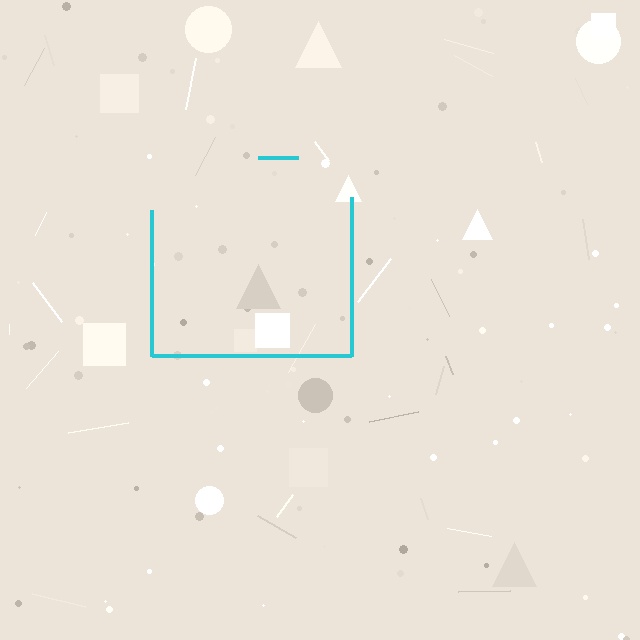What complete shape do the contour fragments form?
The contour fragments form a square.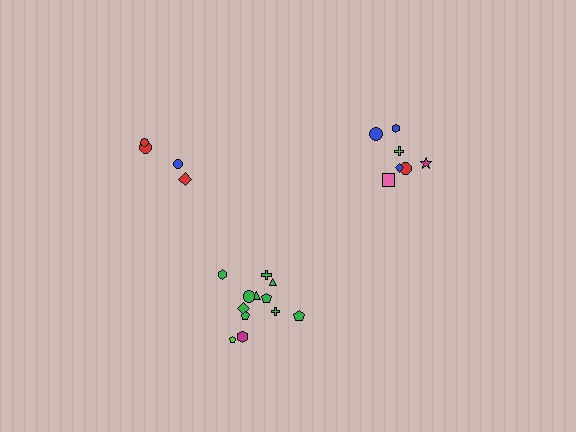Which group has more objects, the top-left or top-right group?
The top-right group.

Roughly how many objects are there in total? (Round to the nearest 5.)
Roughly 25 objects in total.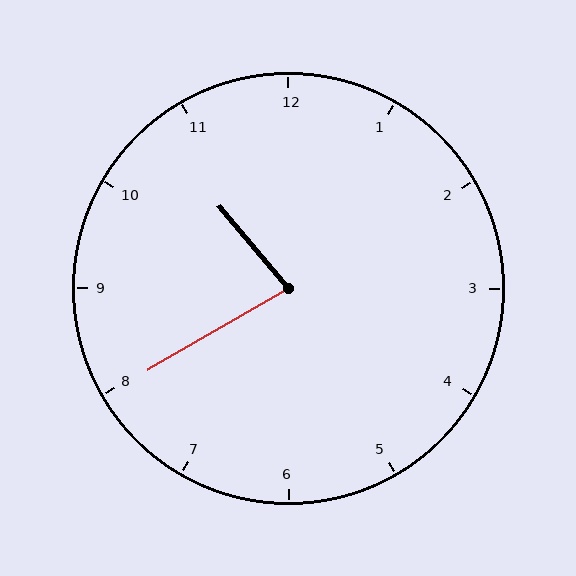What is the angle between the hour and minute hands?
Approximately 80 degrees.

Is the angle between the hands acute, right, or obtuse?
It is acute.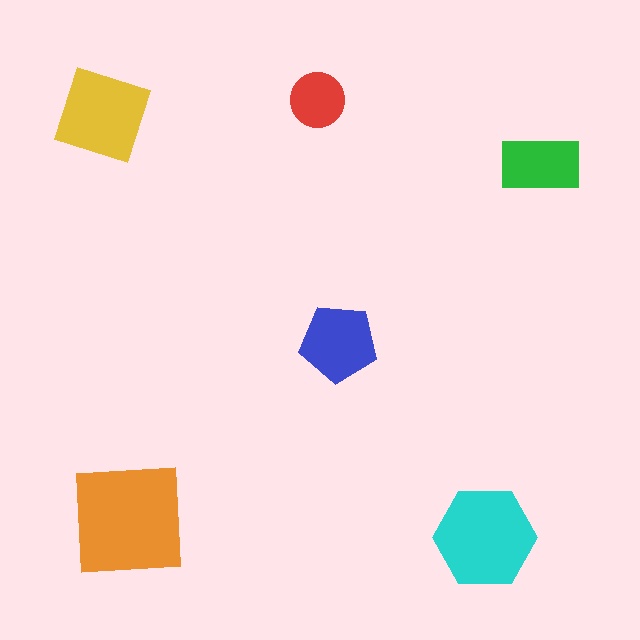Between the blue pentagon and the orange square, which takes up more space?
The orange square.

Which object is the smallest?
The red circle.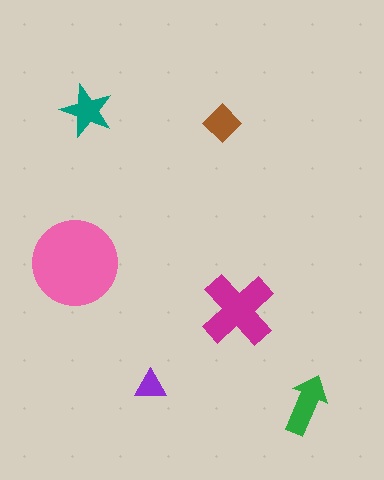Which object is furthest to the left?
The pink circle is leftmost.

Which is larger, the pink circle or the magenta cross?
The pink circle.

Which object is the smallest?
The purple triangle.